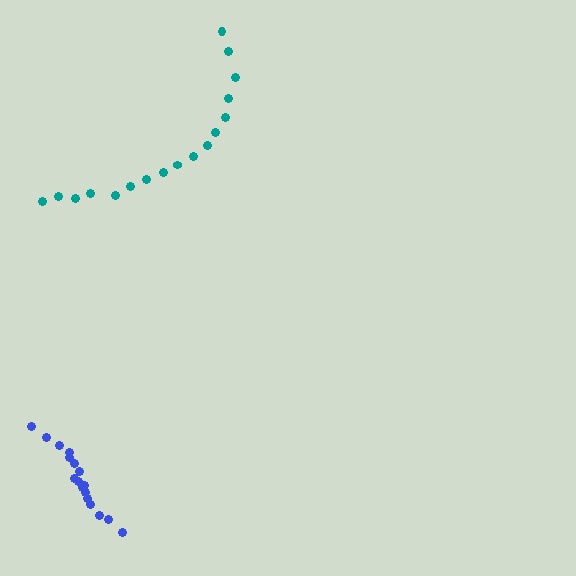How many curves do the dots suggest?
There are 2 distinct paths.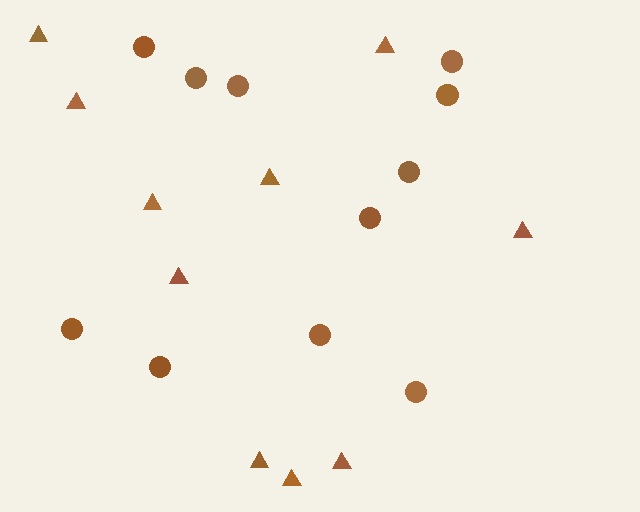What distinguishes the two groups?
There are 2 groups: one group of circles (11) and one group of triangles (10).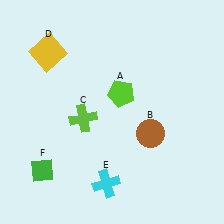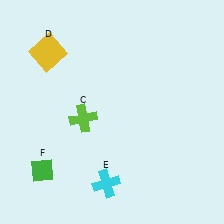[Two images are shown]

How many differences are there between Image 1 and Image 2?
There are 2 differences between the two images.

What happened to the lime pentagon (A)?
The lime pentagon (A) was removed in Image 2. It was in the top-right area of Image 1.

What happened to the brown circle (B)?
The brown circle (B) was removed in Image 2. It was in the bottom-right area of Image 1.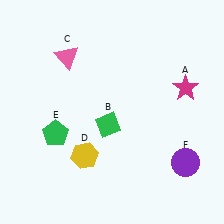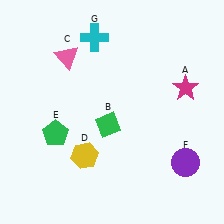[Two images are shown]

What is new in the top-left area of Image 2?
A cyan cross (G) was added in the top-left area of Image 2.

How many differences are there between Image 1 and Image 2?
There is 1 difference between the two images.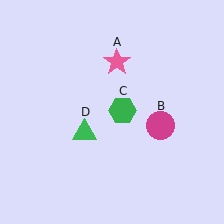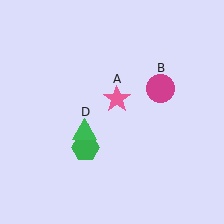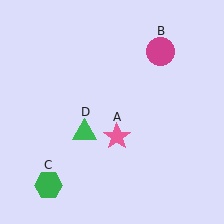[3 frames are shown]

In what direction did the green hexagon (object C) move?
The green hexagon (object C) moved down and to the left.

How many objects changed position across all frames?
3 objects changed position: pink star (object A), magenta circle (object B), green hexagon (object C).